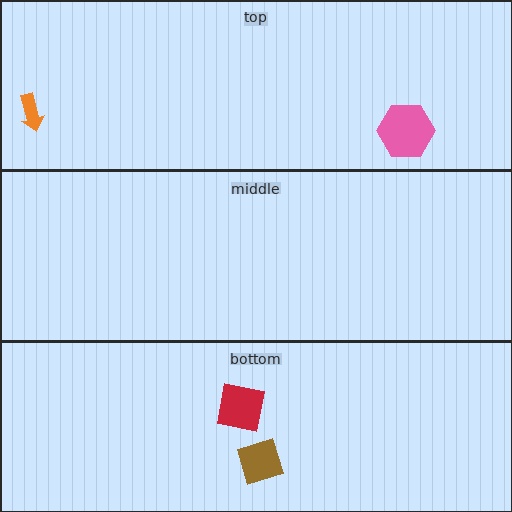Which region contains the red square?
The bottom region.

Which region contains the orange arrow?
The top region.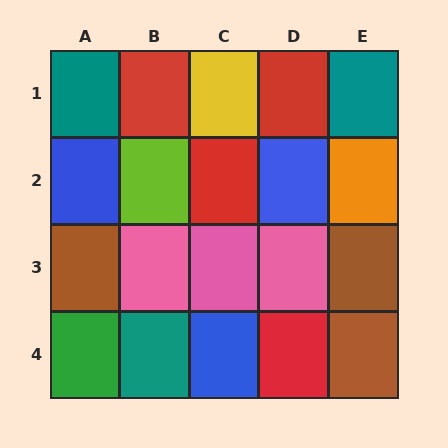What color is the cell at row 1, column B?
Red.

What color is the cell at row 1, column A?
Teal.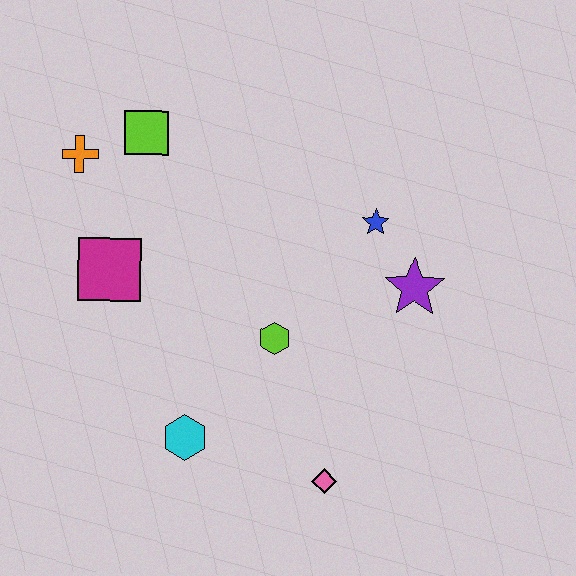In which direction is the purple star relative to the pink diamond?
The purple star is above the pink diamond.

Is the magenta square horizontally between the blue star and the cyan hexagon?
No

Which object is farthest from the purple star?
The orange cross is farthest from the purple star.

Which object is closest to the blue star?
The purple star is closest to the blue star.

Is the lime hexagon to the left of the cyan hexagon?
No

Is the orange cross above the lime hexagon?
Yes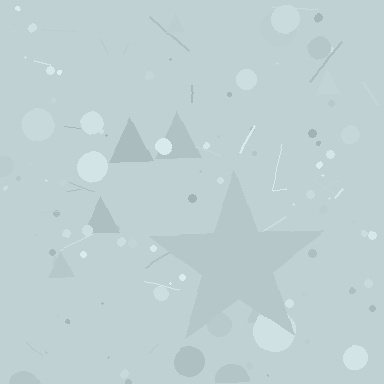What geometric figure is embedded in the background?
A star is embedded in the background.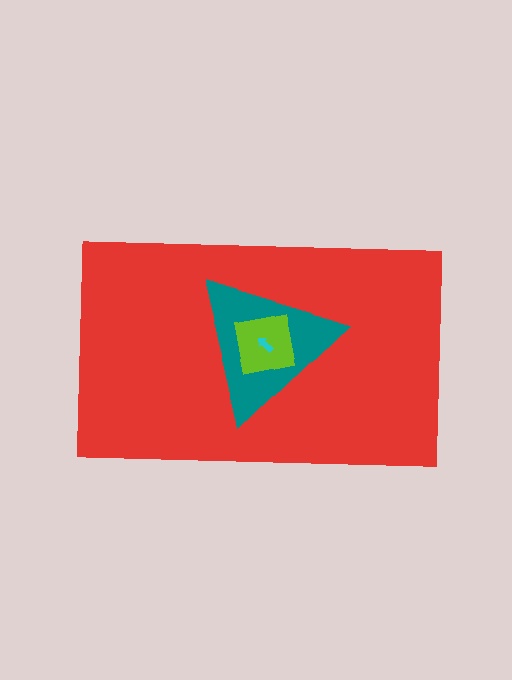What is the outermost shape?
The red rectangle.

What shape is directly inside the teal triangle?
The lime square.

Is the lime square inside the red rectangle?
Yes.